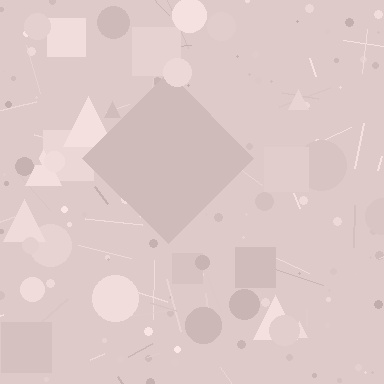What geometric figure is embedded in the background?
A diamond is embedded in the background.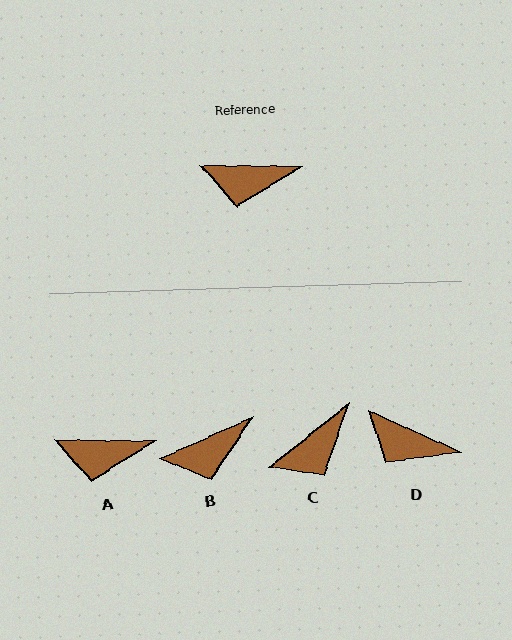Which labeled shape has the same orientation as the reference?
A.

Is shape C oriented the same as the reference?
No, it is off by about 40 degrees.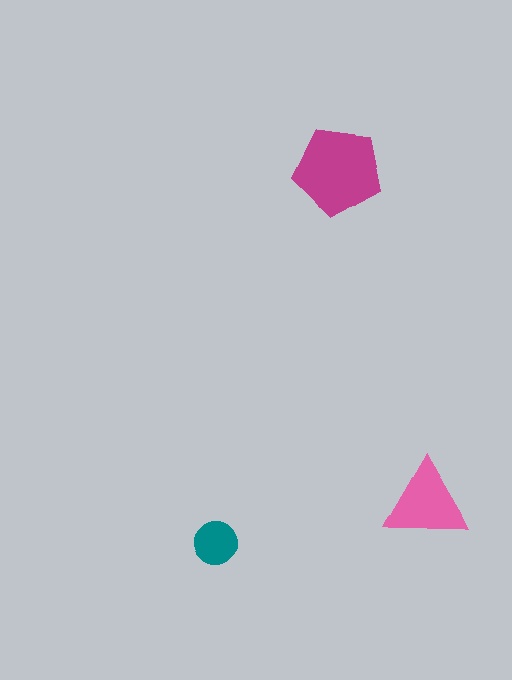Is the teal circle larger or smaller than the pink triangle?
Smaller.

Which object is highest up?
The magenta pentagon is topmost.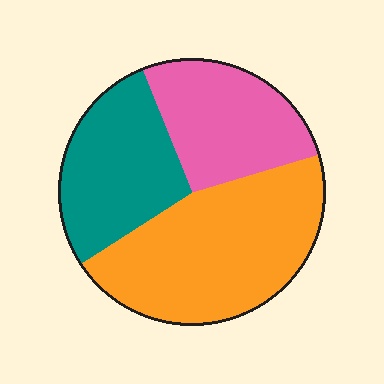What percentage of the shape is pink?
Pink covers around 25% of the shape.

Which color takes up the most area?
Orange, at roughly 45%.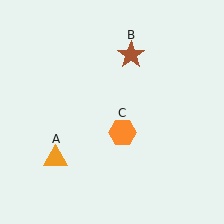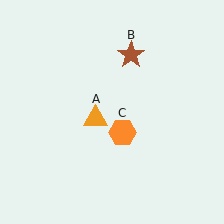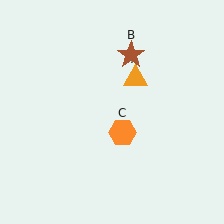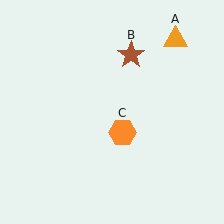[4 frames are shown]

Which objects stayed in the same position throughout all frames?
Brown star (object B) and orange hexagon (object C) remained stationary.